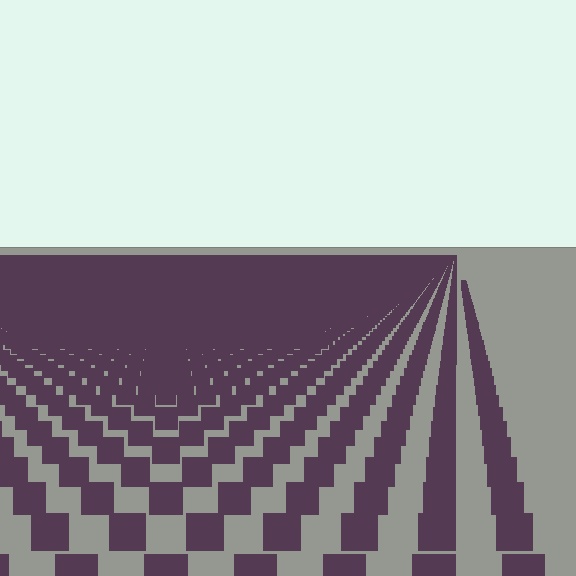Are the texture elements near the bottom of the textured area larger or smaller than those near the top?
Larger. Near the bottom, elements are closer to the viewer and appear at a bigger on-screen size.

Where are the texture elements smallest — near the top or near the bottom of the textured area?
Near the top.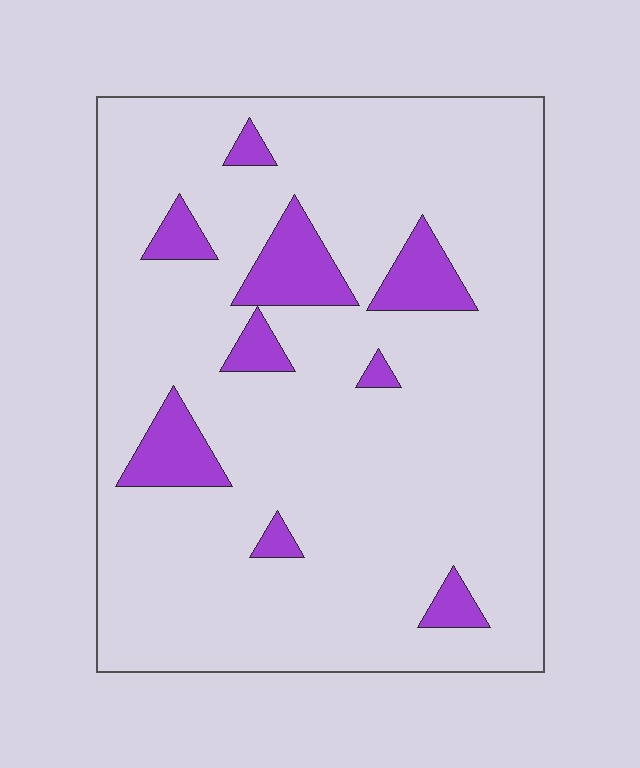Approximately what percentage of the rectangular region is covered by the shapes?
Approximately 10%.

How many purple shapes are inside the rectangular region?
9.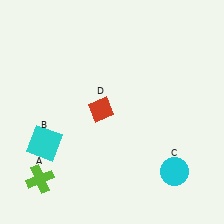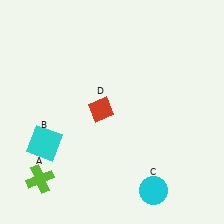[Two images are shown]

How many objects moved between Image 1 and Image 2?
1 object moved between the two images.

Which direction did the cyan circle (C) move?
The cyan circle (C) moved left.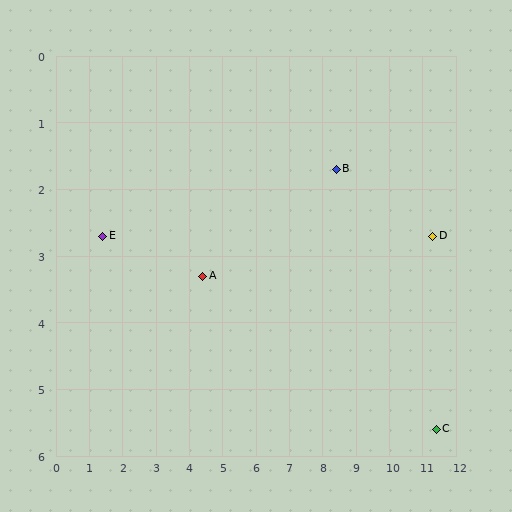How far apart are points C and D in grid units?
Points C and D are about 2.9 grid units apart.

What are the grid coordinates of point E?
Point E is at approximately (1.4, 2.7).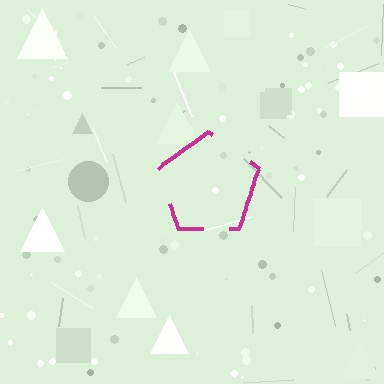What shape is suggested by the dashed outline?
The dashed outline suggests a pentagon.